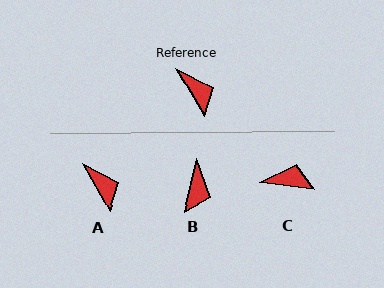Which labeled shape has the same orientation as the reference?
A.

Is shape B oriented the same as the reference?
No, it is off by about 44 degrees.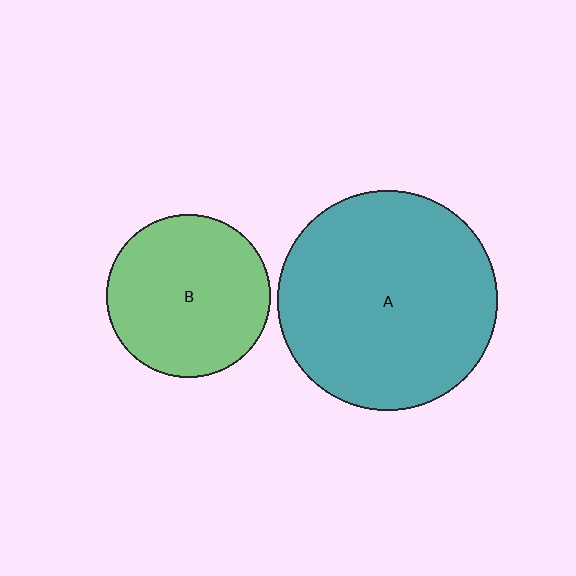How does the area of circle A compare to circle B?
Approximately 1.8 times.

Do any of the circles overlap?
No, none of the circles overlap.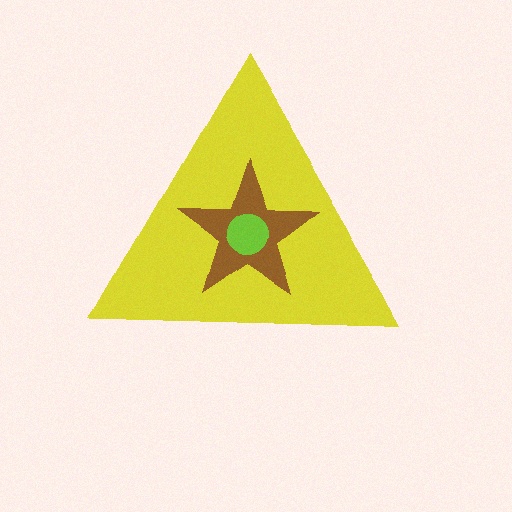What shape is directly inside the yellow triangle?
The brown star.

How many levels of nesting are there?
3.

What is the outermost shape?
The yellow triangle.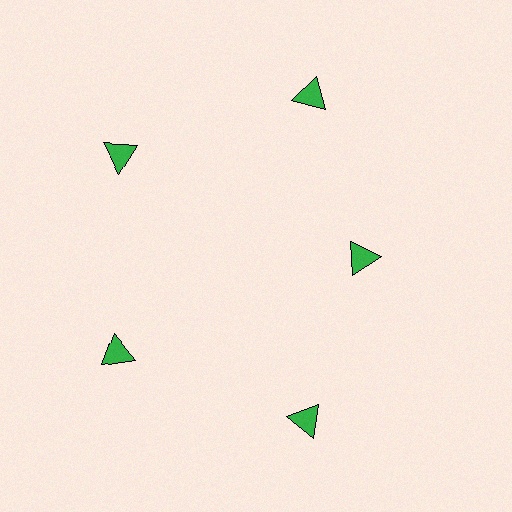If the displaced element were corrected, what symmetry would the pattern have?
It would have 5-fold rotational symmetry — the pattern would map onto itself every 72 degrees.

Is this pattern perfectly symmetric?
No. The 5 green triangles are arranged in a ring, but one element near the 3 o'clock position is pulled inward toward the center, breaking the 5-fold rotational symmetry.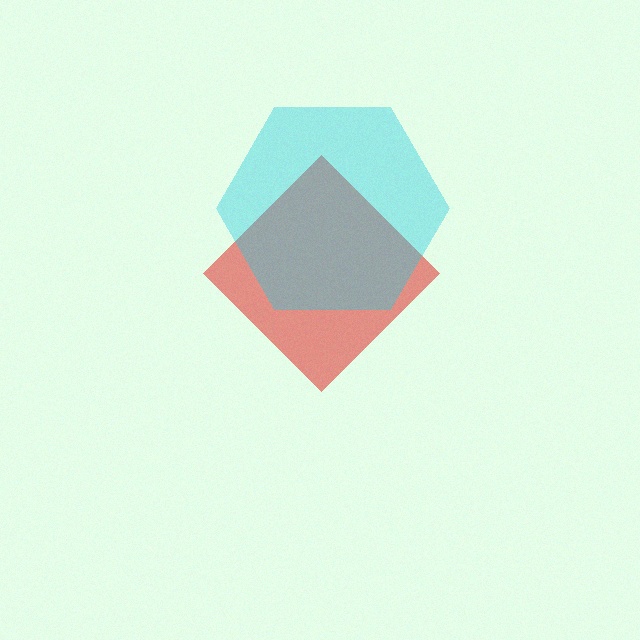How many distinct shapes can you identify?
There are 2 distinct shapes: a red diamond, a cyan hexagon.